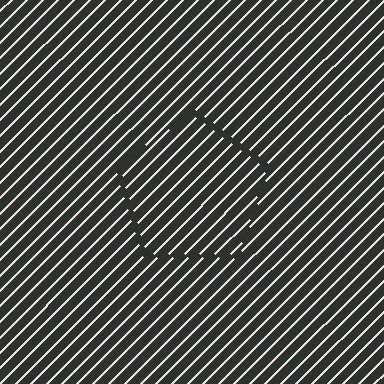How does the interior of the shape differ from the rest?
The interior of the shape contains the same grating, shifted by half a period — the contour is defined by the phase discontinuity where line-ends from the inner and outer gratings abut.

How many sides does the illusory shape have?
5 sides — the line-ends trace a pentagon.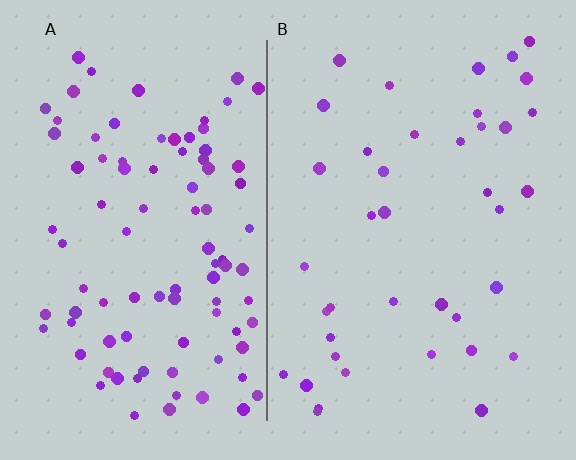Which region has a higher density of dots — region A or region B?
A (the left).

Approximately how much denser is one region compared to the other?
Approximately 2.4× — region A over region B.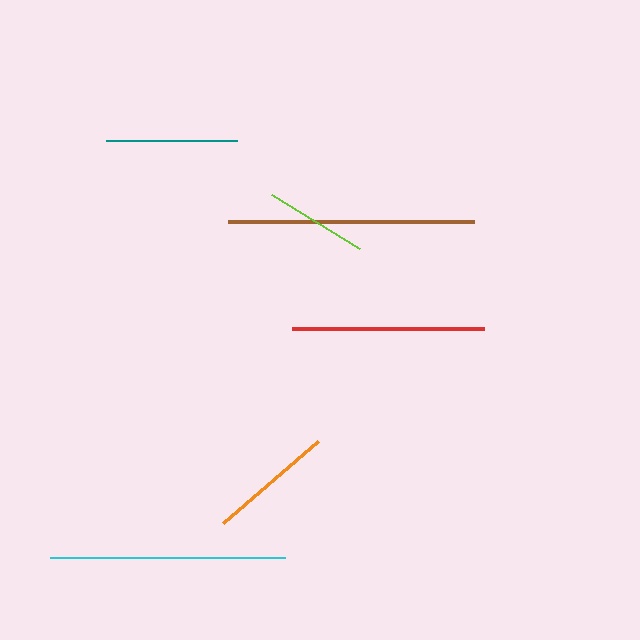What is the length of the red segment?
The red segment is approximately 193 pixels long.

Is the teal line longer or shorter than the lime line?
The teal line is longer than the lime line.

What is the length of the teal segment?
The teal segment is approximately 131 pixels long.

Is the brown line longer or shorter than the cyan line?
The brown line is longer than the cyan line.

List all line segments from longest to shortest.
From longest to shortest: brown, cyan, red, teal, orange, lime.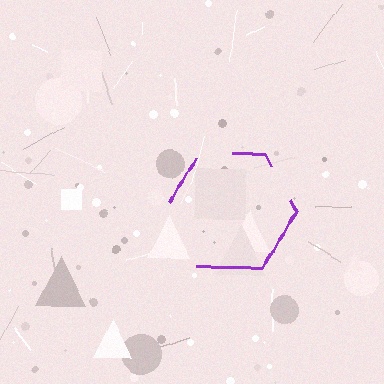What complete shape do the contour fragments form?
The contour fragments form a hexagon.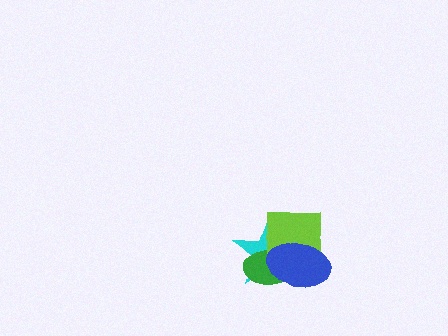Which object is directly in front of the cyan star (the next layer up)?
The green ellipse is directly in front of the cyan star.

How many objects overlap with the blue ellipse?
3 objects overlap with the blue ellipse.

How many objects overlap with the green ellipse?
3 objects overlap with the green ellipse.